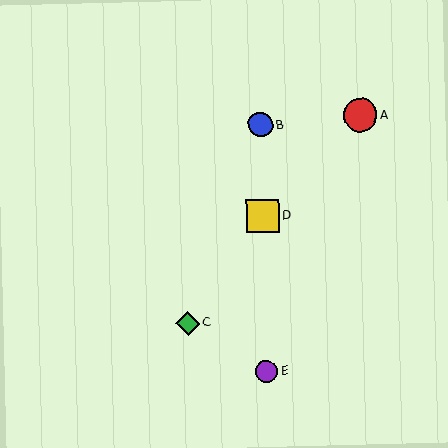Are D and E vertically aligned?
Yes, both are at x≈263.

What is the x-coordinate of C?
Object C is at x≈188.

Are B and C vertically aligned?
No, B is at x≈260 and C is at x≈188.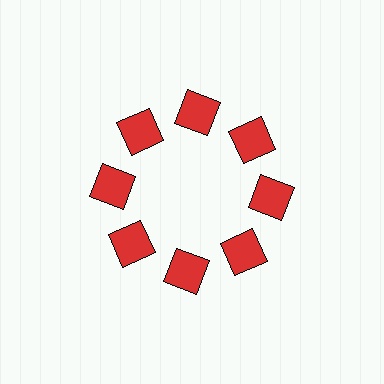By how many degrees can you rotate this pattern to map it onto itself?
The pattern maps onto itself every 45 degrees of rotation.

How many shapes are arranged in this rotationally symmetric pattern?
There are 8 shapes, arranged in 8 groups of 1.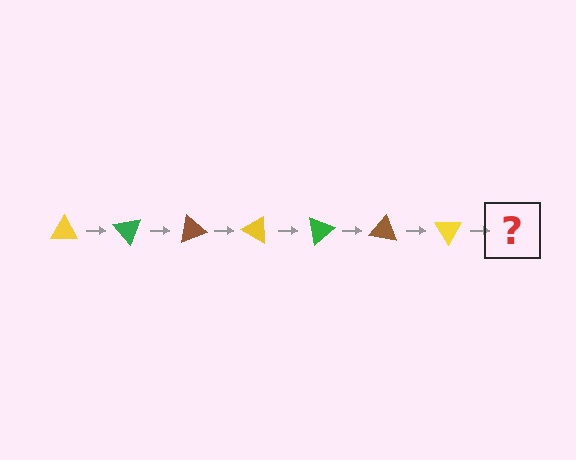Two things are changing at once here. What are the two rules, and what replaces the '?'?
The two rules are that it rotates 50 degrees each step and the color cycles through yellow, green, and brown. The '?' should be a green triangle, rotated 350 degrees from the start.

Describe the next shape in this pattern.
It should be a green triangle, rotated 350 degrees from the start.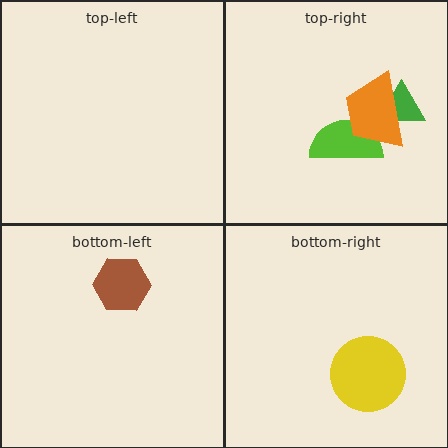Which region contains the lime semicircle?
The top-right region.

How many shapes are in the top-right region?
3.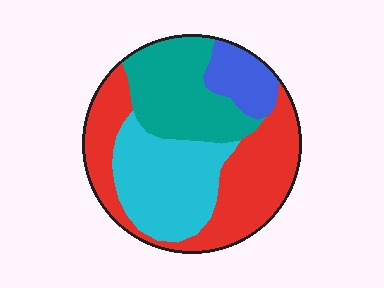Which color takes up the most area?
Red, at roughly 40%.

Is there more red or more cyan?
Red.